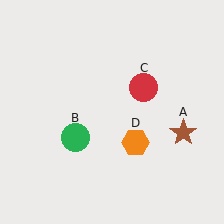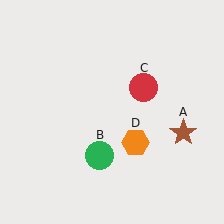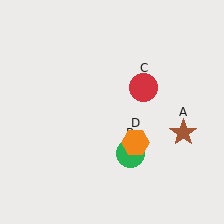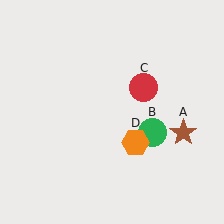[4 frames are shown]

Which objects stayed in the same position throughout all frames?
Brown star (object A) and red circle (object C) and orange hexagon (object D) remained stationary.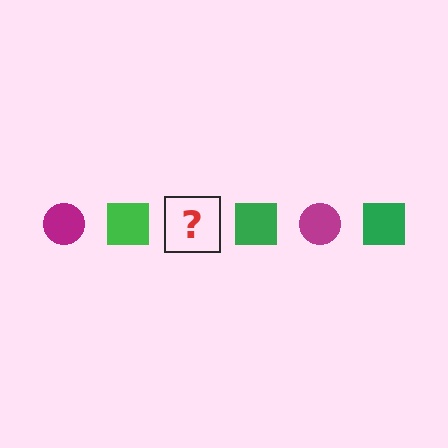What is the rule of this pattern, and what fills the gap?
The rule is that the pattern alternates between magenta circle and green square. The gap should be filled with a magenta circle.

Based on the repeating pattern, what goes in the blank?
The blank should be a magenta circle.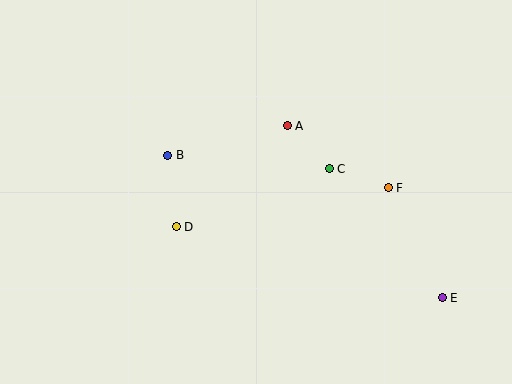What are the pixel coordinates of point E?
Point E is at (442, 298).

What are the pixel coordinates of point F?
Point F is at (388, 188).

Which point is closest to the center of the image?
Point A at (287, 126) is closest to the center.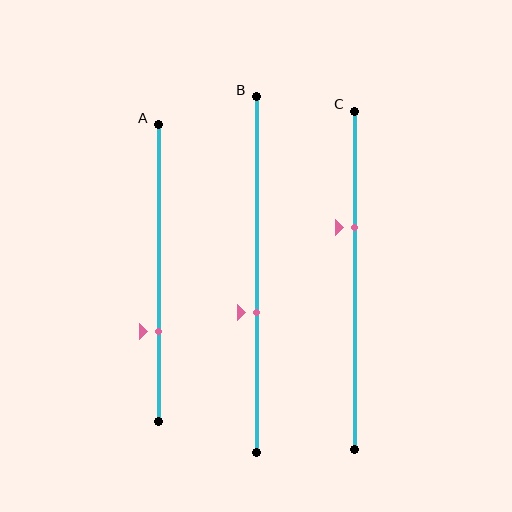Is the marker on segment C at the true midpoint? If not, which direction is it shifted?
No, the marker on segment C is shifted upward by about 16% of the segment length.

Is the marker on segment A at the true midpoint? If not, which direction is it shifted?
No, the marker on segment A is shifted downward by about 20% of the segment length.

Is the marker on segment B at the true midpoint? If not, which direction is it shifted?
No, the marker on segment B is shifted downward by about 11% of the segment length.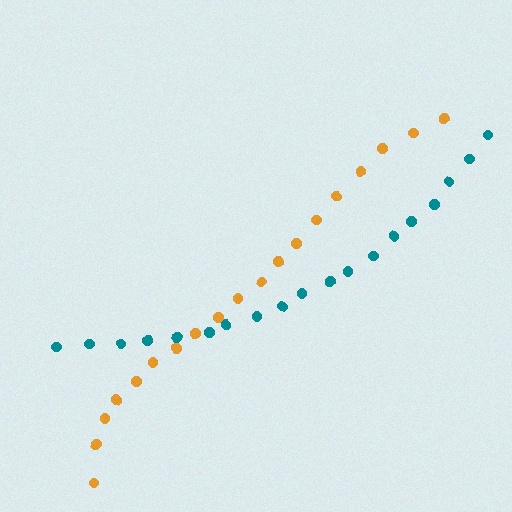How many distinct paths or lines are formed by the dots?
There are 2 distinct paths.